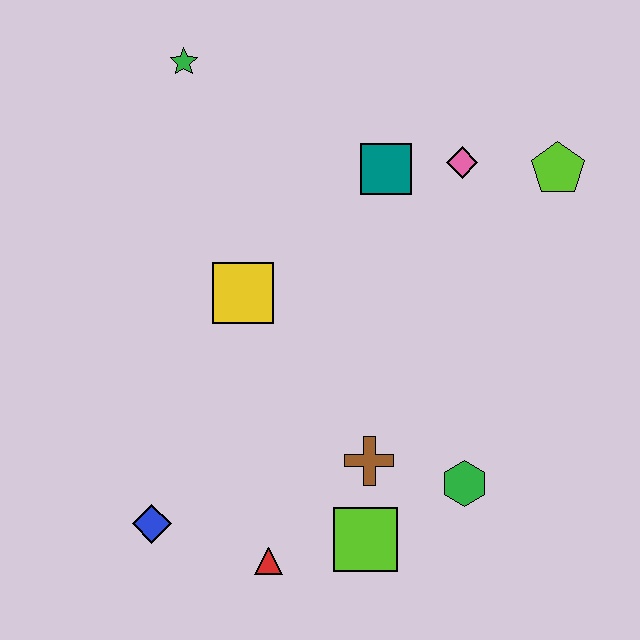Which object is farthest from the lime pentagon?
The blue diamond is farthest from the lime pentagon.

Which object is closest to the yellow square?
The teal square is closest to the yellow square.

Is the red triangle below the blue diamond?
Yes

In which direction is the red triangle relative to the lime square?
The red triangle is to the left of the lime square.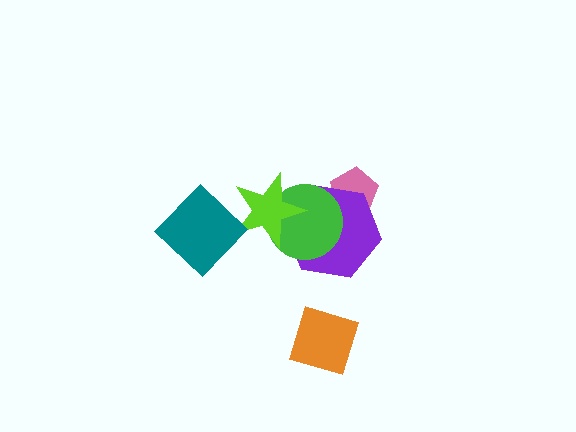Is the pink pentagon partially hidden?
Yes, it is partially covered by another shape.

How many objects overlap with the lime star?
2 objects overlap with the lime star.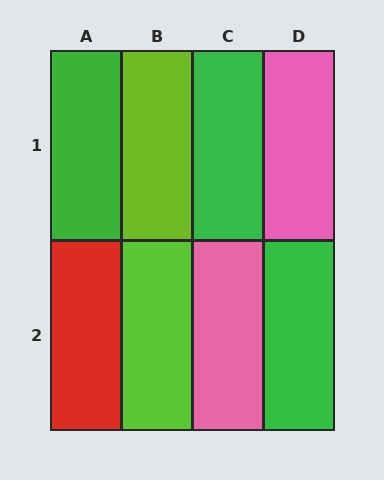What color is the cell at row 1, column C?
Green.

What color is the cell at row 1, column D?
Pink.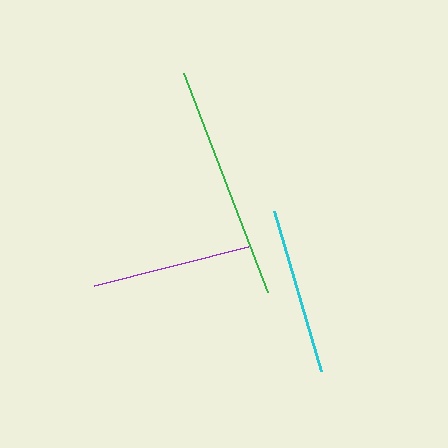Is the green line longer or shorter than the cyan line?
The green line is longer than the cyan line.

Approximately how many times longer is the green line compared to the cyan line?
The green line is approximately 1.4 times the length of the cyan line.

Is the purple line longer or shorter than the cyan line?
The cyan line is longer than the purple line.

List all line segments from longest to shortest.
From longest to shortest: green, cyan, purple.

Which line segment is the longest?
The green line is the longest at approximately 235 pixels.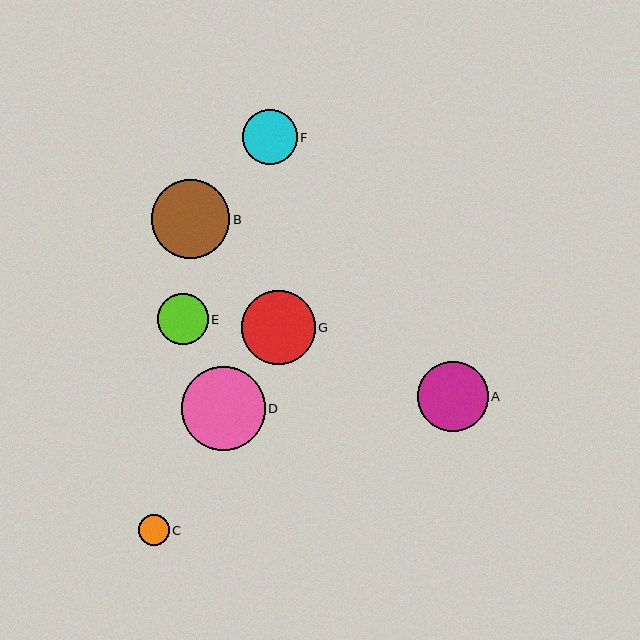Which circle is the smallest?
Circle C is the smallest with a size of approximately 31 pixels.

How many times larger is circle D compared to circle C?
Circle D is approximately 2.7 times the size of circle C.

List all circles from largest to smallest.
From largest to smallest: D, B, G, A, F, E, C.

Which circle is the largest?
Circle D is the largest with a size of approximately 83 pixels.